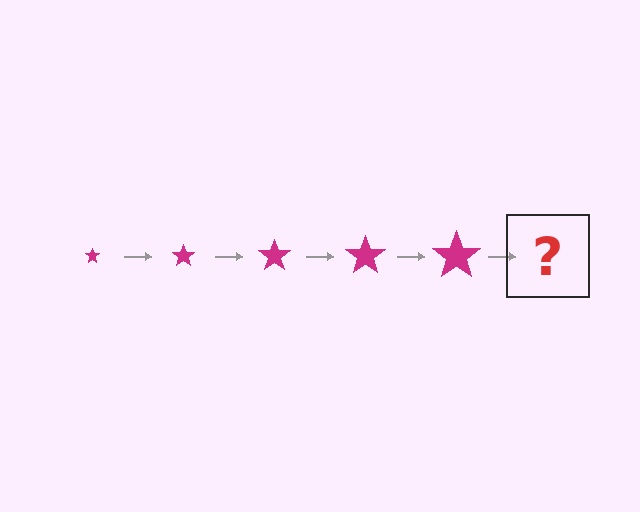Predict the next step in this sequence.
The next step is a magenta star, larger than the previous one.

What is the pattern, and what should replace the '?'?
The pattern is that the star gets progressively larger each step. The '?' should be a magenta star, larger than the previous one.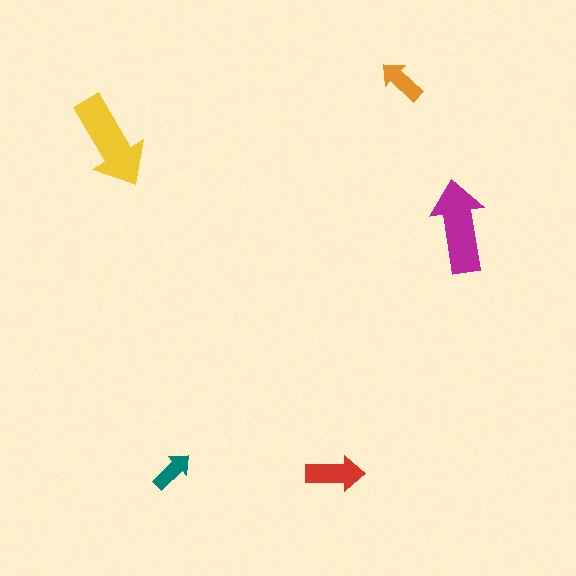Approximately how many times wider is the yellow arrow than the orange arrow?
About 2 times wider.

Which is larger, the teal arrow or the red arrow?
The red one.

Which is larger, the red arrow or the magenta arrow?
The magenta one.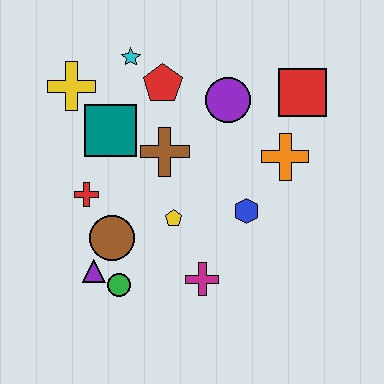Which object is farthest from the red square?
The purple triangle is farthest from the red square.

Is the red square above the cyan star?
No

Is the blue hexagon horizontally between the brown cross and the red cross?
No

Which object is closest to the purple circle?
The red pentagon is closest to the purple circle.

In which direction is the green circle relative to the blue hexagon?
The green circle is to the left of the blue hexagon.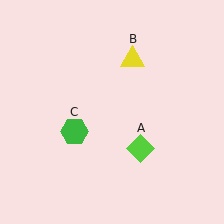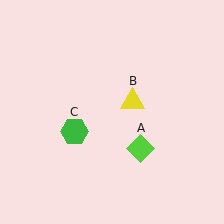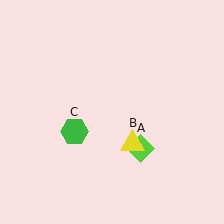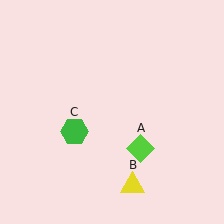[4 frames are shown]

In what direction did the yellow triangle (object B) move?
The yellow triangle (object B) moved down.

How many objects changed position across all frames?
1 object changed position: yellow triangle (object B).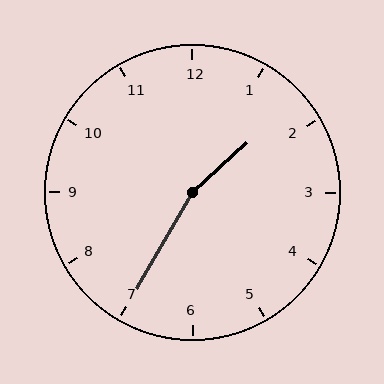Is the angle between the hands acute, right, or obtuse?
It is obtuse.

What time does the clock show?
1:35.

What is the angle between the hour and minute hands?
Approximately 162 degrees.